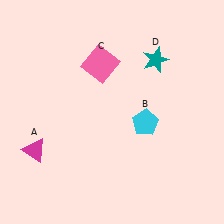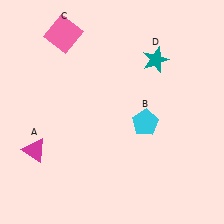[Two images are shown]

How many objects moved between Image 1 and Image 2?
1 object moved between the two images.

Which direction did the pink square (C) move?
The pink square (C) moved left.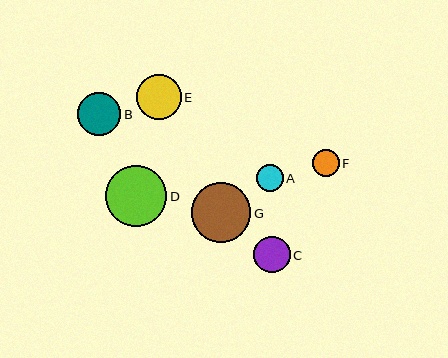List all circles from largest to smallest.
From largest to smallest: D, G, E, B, C, F, A.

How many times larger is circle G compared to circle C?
Circle G is approximately 1.6 times the size of circle C.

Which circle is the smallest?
Circle A is the smallest with a size of approximately 27 pixels.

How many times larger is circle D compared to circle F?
Circle D is approximately 2.3 times the size of circle F.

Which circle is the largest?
Circle D is the largest with a size of approximately 61 pixels.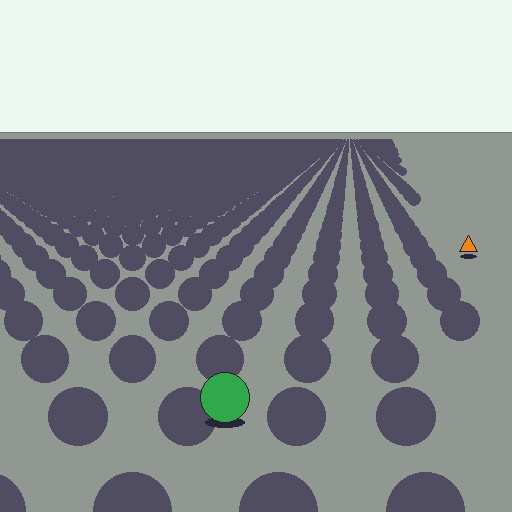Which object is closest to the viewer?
The green circle is closest. The texture marks near it are larger and more spread out.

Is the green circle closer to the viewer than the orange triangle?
Yes. The green circle is closer — you can tell from the texture gradient: the ground texture is coarser near it.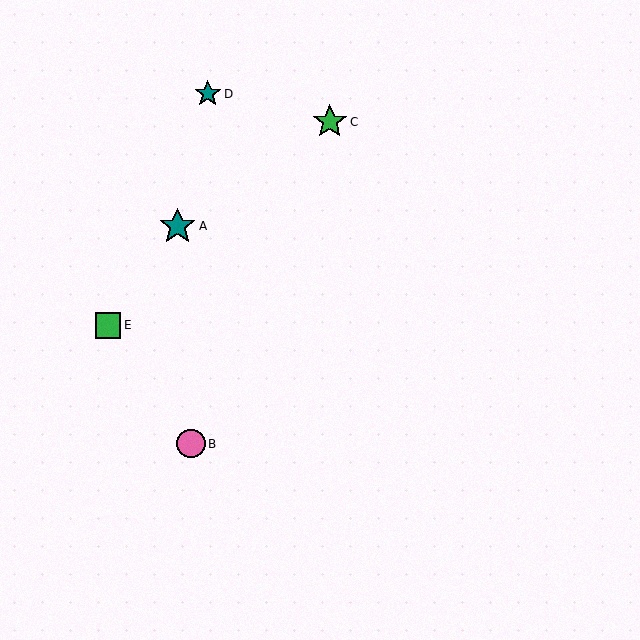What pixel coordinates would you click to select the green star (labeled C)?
Click at (330, 122) to select the green star C.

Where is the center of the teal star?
The center of the teal star is at (208, 94).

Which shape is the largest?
The teal star (labeled A) is the largest.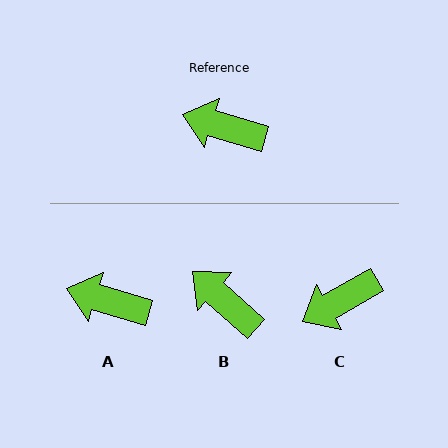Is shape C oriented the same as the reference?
No, it is off by about 47 degrees.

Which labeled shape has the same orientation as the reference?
A.